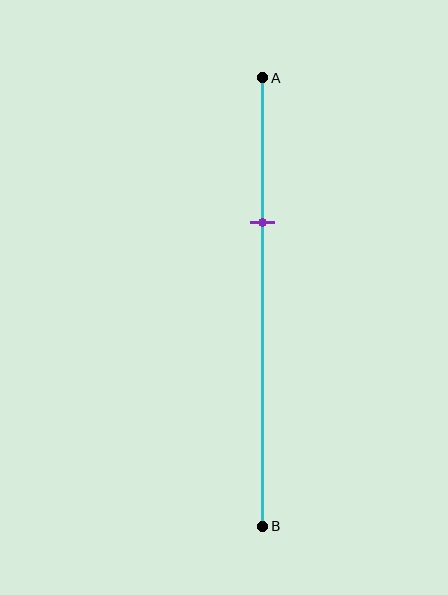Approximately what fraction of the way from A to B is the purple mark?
The purple mark is approximately 30% of the way from A to B.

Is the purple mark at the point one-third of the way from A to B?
Yes, the mark is approximately at the one-third point.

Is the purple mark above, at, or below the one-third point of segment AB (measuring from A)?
The purple mark is approximately at the one-third point of segment AB.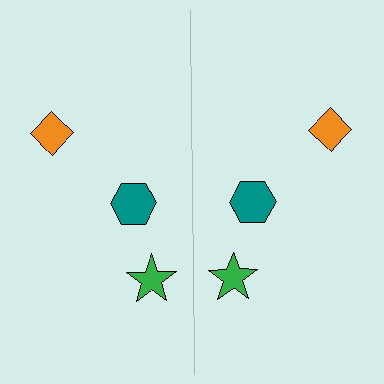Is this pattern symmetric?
Yes, this pattern has bilateral (reflection) symmetry.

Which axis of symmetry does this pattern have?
The pattern has a vertical axis of symmetry running through the center of the image.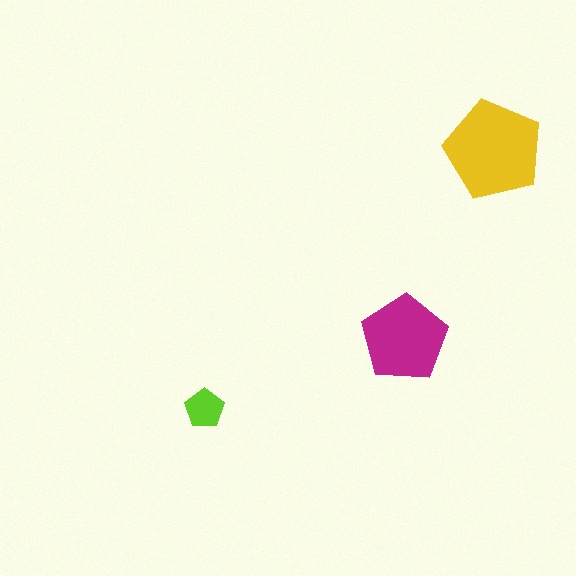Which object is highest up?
The yellow pentagon is topmost.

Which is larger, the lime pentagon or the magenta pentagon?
The magenta one.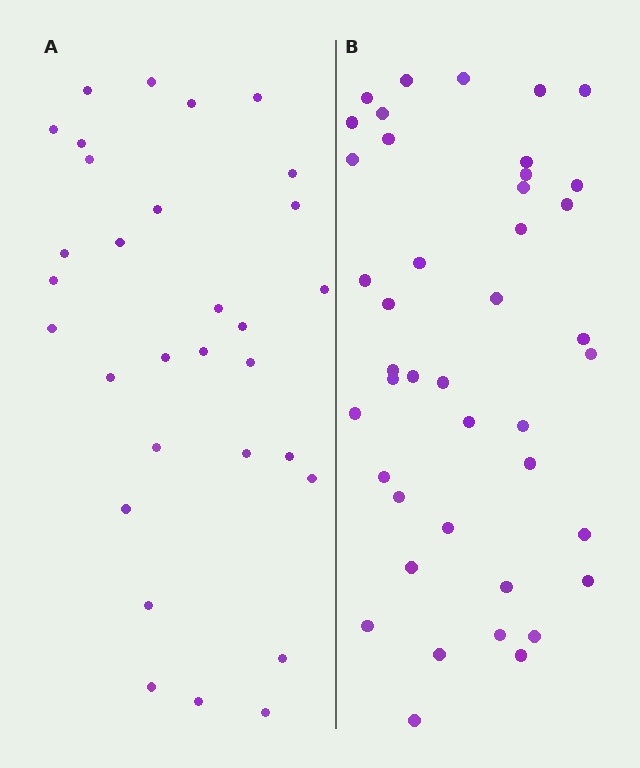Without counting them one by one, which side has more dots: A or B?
Region B (the right region) has more dots.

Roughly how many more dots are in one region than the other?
Region B has roughly 12 or so more dots than region A.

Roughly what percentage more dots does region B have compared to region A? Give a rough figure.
About 35% more.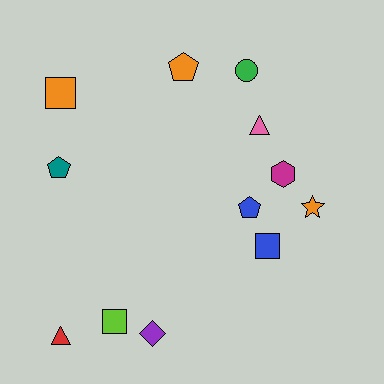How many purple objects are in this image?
There is 1 purple object.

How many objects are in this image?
There are 12 objects.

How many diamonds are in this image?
There is 1 diamond.